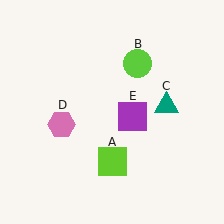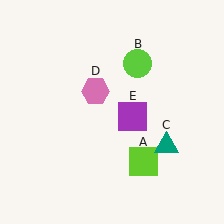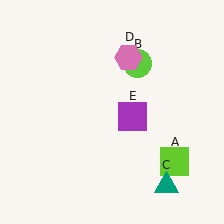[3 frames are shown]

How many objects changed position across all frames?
3 objects changed position: lime square (object A), teal triangle (object C), pink hexagon (object D).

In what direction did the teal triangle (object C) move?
The teal triangle (object C) moved down.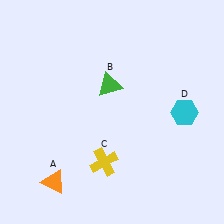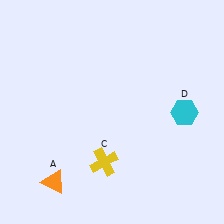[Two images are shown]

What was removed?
The green triangle (B) was removed in Image 2.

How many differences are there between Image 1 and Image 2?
There is 1 difference between the two images.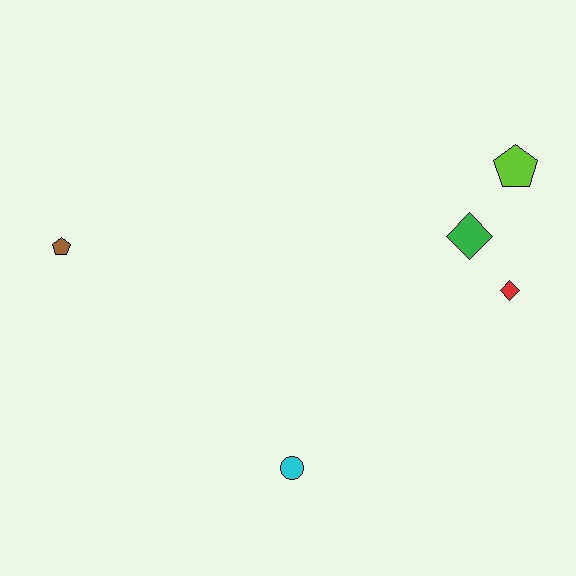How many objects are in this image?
There are 5 objects.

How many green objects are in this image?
There is 1 green object.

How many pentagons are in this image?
There are 2 pentagons.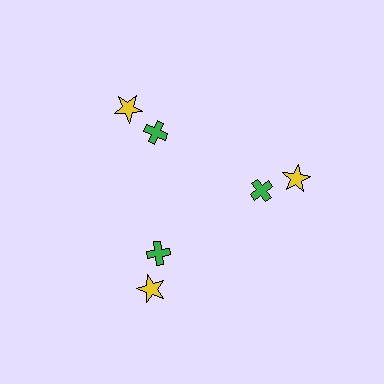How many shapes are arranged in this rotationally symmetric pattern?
There are 6 shapes, arranged in 3 groups of 2.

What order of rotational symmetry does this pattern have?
This pattern has 3-fold rotational symmetry.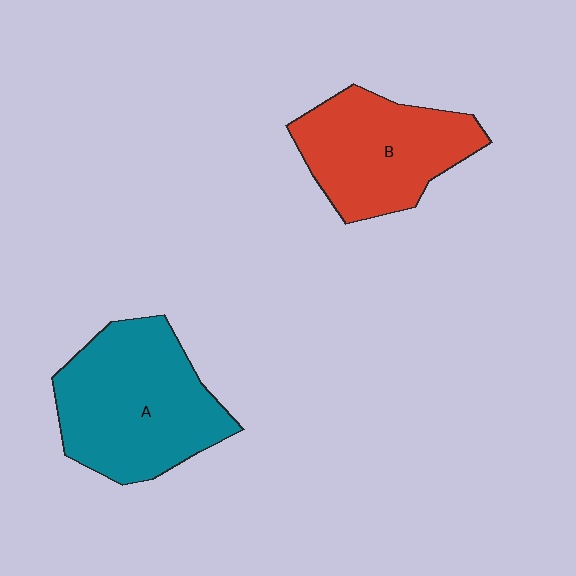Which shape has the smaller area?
Shape B (red).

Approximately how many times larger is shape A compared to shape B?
Approximately 1.2 times.